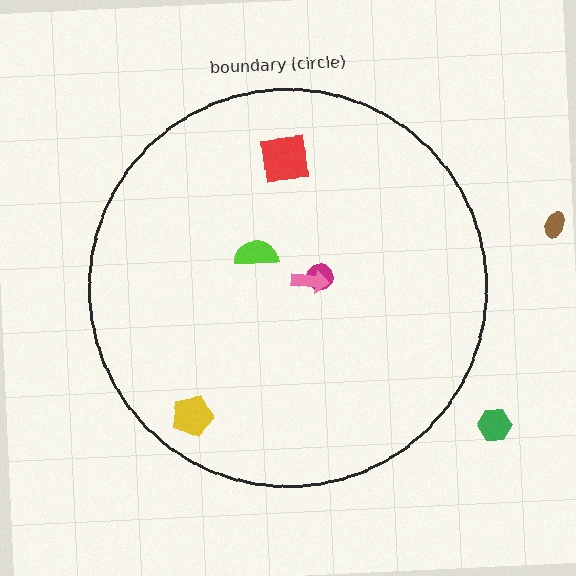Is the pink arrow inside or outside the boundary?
Inside.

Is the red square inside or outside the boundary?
Inside.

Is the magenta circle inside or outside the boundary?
Inside.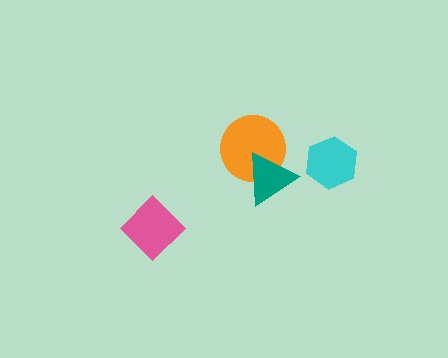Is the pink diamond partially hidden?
No, no other shape covers it.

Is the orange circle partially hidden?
Yes, it is partially covered by another shape.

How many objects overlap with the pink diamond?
0 objects overlap with the pink diamond.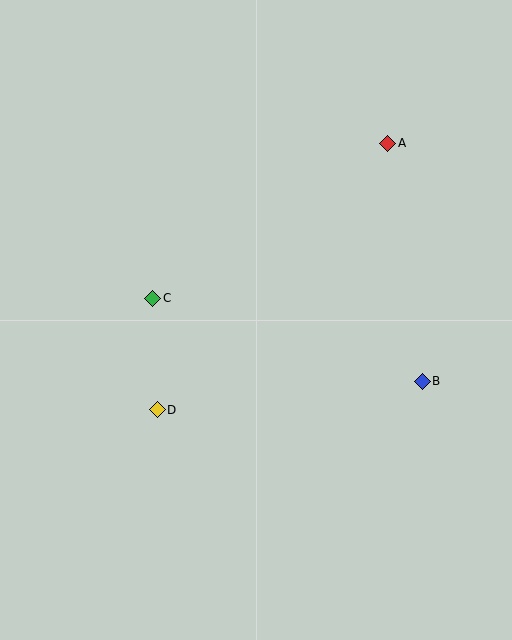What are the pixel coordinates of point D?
Point D is at (157, 410).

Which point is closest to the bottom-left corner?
Point D is closest to the bottom-left corner.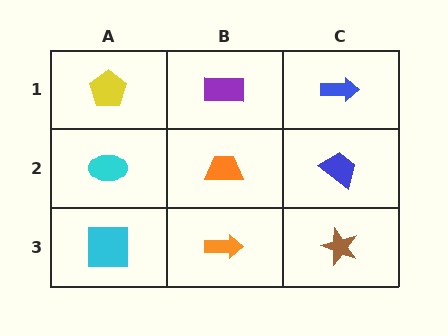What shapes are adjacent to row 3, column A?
A cyan ellipse (row 2, column A), an orange arrow (row 3, column B).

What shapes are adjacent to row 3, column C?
A blue trapezoid (row 2, column C), an orange arrow (row 3, column B).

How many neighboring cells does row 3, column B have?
3.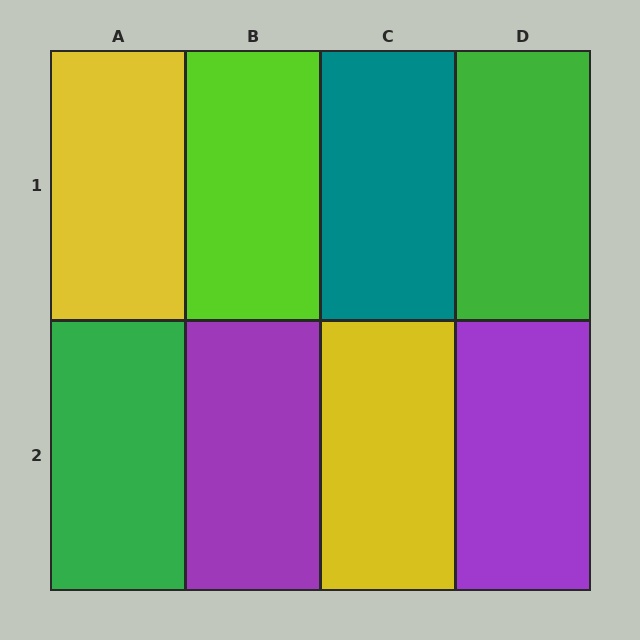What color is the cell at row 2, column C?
Yellow.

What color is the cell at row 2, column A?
Green.